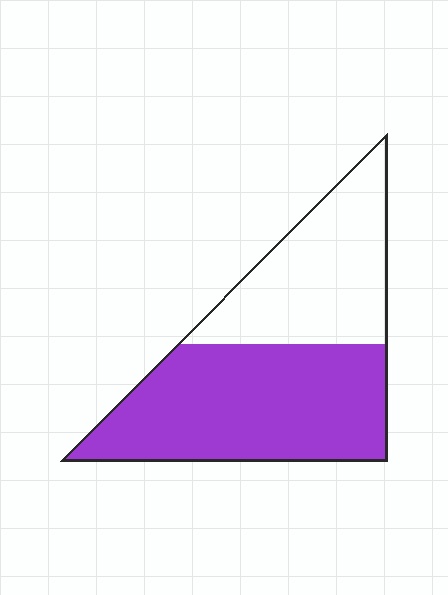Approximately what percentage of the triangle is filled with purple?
Approximately 60%.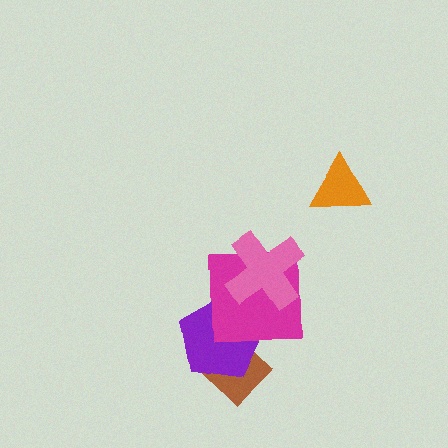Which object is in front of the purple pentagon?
The magenta square is in front of the purple pentagon.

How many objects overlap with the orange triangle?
0 objects overlap with the orange triangle.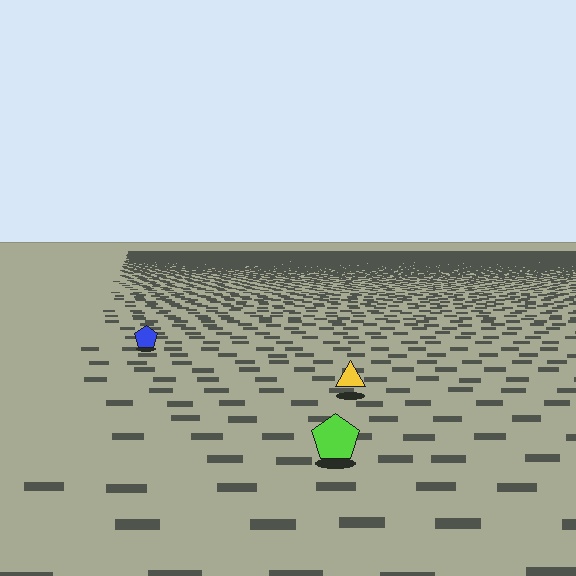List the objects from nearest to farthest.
From nearest to farthest: the lime pentagon, the yellow triangle, the blue pentagon.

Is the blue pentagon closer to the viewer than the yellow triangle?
No. The yellow triangle is closer — you can tell from the texture gradient: the ground texture is coarser near it.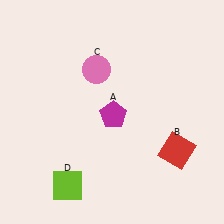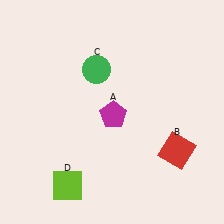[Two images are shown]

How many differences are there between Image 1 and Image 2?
There is 1 difference between the two images.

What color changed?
The circle (C) changed from pink in Image 1 to green in Image 2.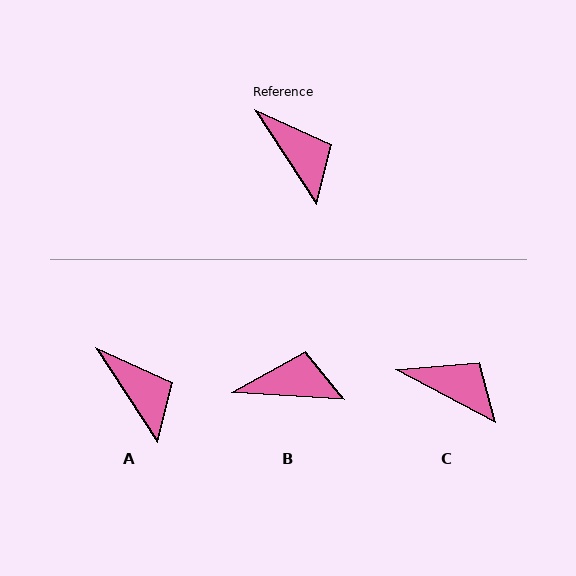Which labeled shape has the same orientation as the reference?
A.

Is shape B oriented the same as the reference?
No, it is off by about 53 degrees.